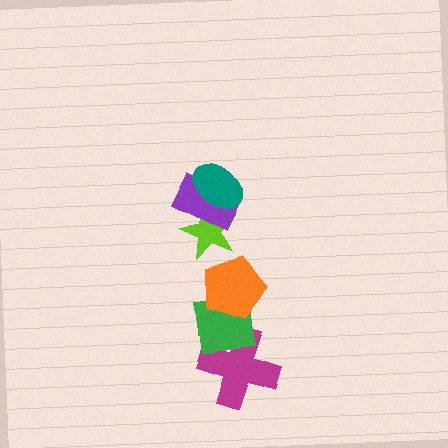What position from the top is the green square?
The green square is 5th from the top.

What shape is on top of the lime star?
The purple rectangle is on top of the lime star.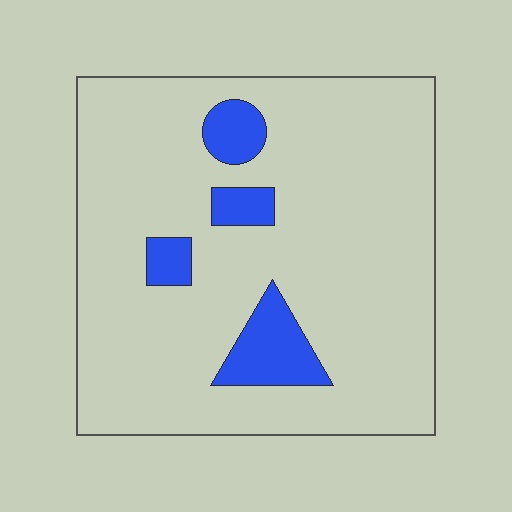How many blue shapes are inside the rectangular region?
4.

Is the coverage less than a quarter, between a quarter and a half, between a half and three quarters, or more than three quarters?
Less than a quarter.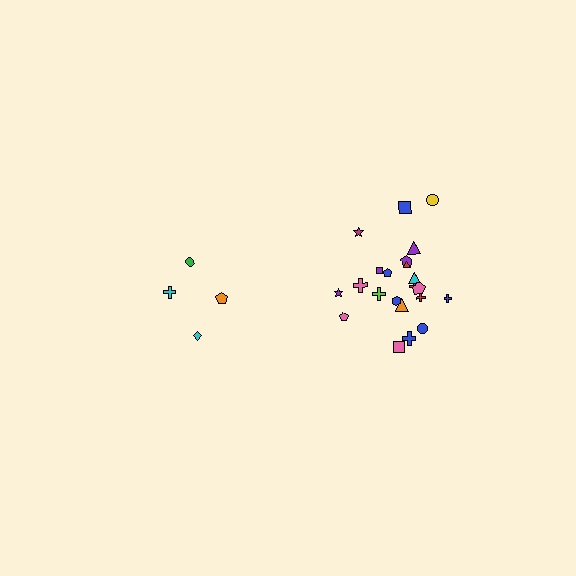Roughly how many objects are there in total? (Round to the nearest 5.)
Roughly 25 objects in total.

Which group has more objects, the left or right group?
The right group.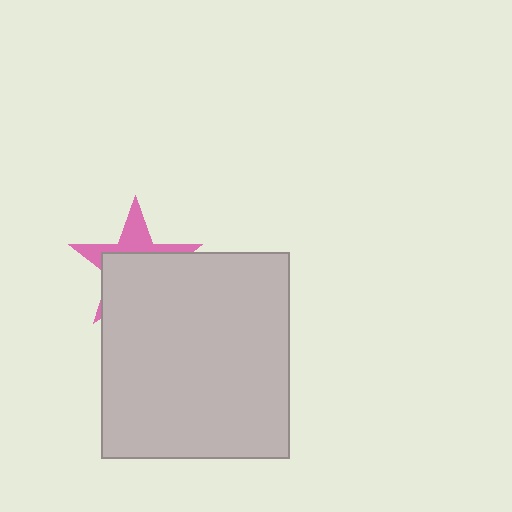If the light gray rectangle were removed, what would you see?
You would see the complete pink star.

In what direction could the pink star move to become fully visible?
The pink star could move up. That would shift it out from behind the light gray rectangle entirely.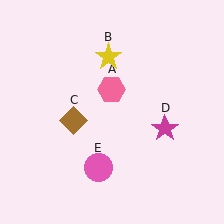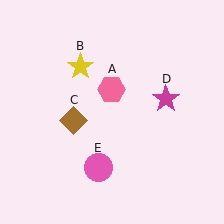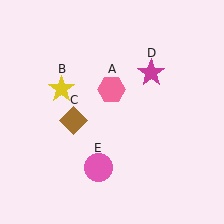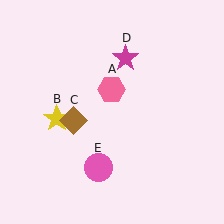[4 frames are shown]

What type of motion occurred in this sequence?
The yellow star (object B), magenta star (object D) rotated counterclockwise around the center of the scene.